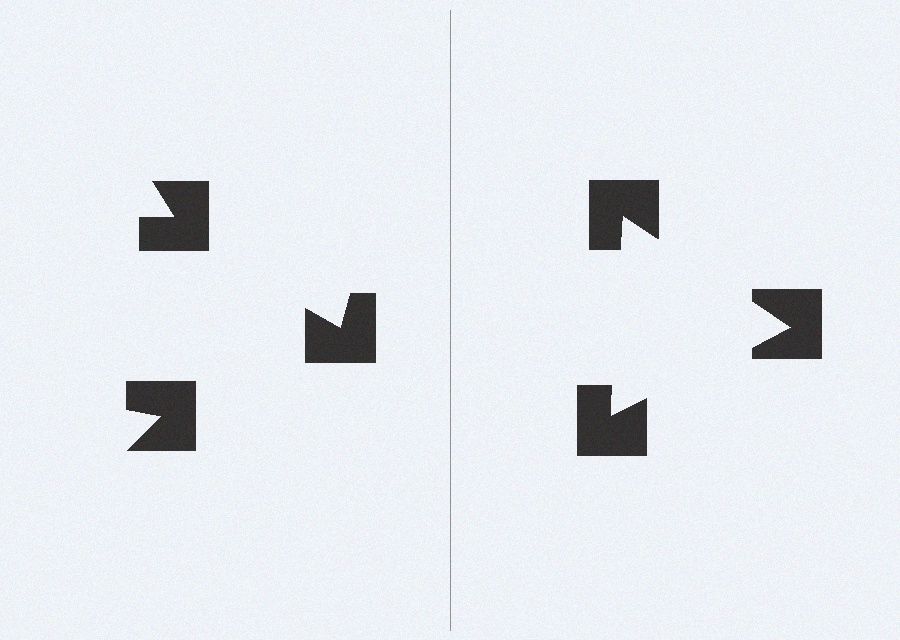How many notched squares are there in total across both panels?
6 — 3 on each side.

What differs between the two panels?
The notched squares are positioned identically on both sides; only the wedge orientations differ. On the right they align to a triangle; on the left they are misaligned.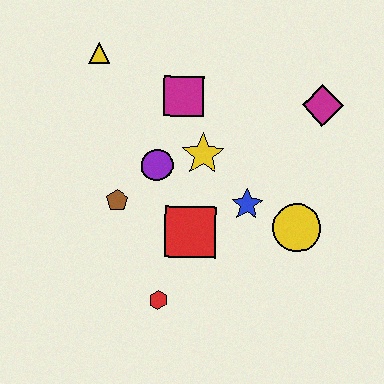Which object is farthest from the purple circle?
The magenta diamond is farthest from the purple circle.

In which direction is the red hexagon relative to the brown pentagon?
The red hexagon is below the brown pentagon.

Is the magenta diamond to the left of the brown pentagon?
No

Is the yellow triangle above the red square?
Yes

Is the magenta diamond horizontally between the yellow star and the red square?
No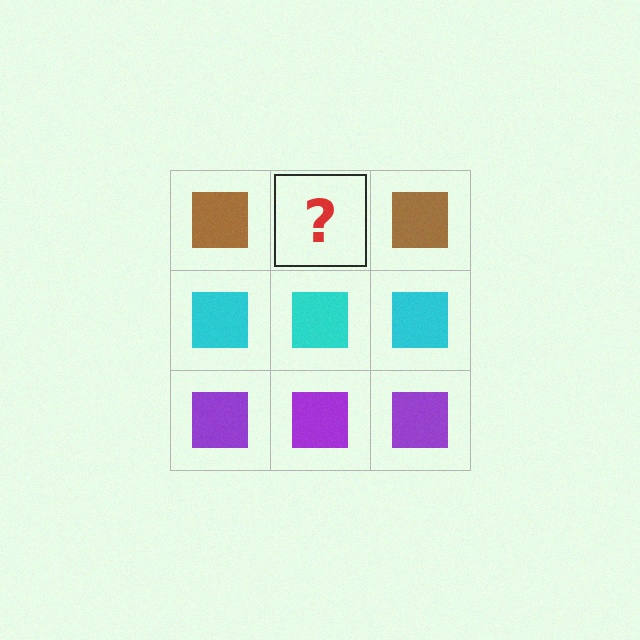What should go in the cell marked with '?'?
The missing cell should contain a brown square.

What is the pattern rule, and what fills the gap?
The rule is that each row has a consistent color. The gap should be filled with a brown square.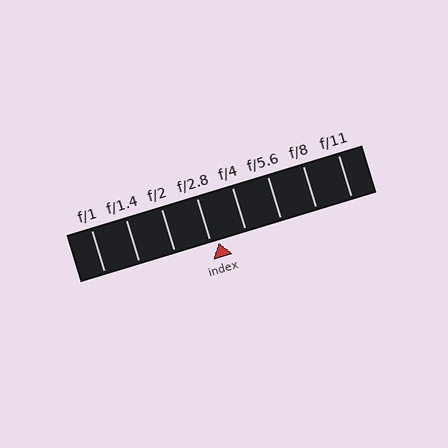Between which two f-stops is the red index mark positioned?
The index mark is between f/2.8 and f/4.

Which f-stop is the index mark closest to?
The index mark is closest to f/2.8.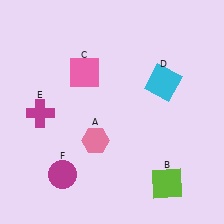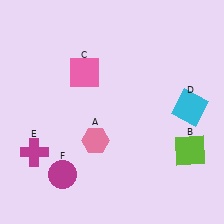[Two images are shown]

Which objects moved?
The objects that moved are: the lime square (B), the cyan square (D), the magenta cross (E).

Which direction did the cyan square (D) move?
The cyan square (D) moved right.